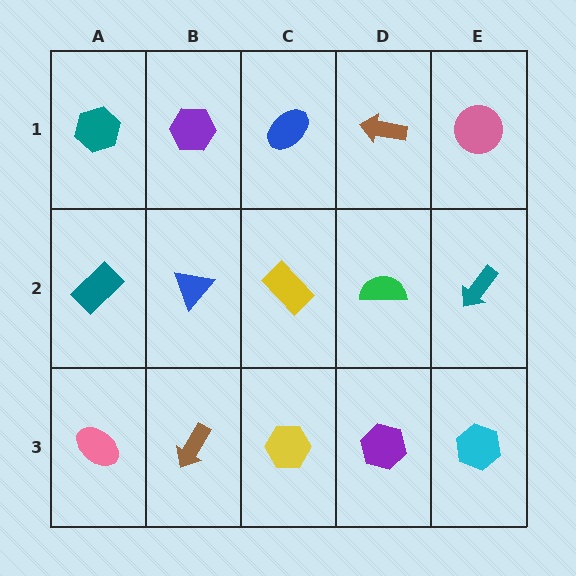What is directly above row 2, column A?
A teal hexagon.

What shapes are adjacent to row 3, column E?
A teal arrow (row 2, column E), a purple hexagon (row 3, column D).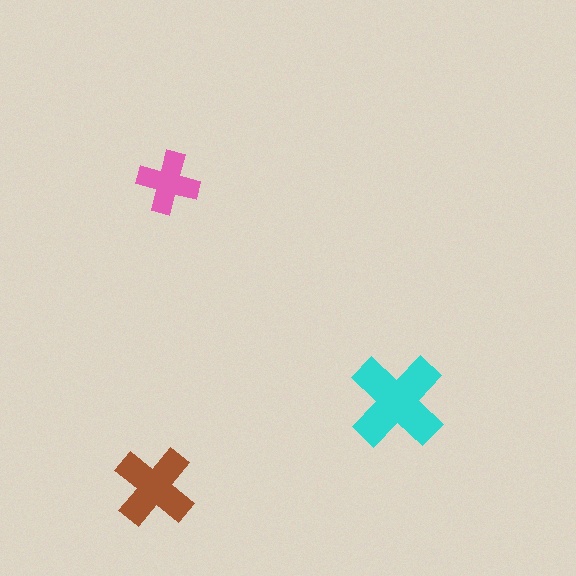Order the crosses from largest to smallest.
the cyan one, the brown one, the pink one.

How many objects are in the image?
There are 3 objects in the image.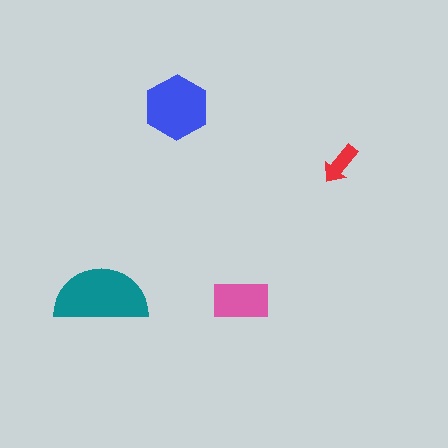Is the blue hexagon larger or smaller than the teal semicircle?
Smaller.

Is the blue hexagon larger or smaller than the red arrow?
Larger.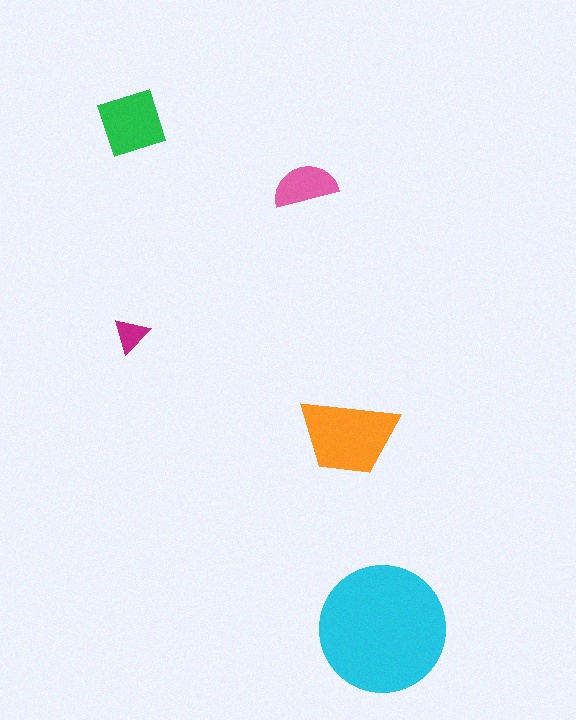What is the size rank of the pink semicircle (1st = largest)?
4th.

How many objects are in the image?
There are 5 objects in the image.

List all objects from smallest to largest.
The magenta triangle, the pink semicircle, the green diamond, the orange trapezoid, the cyan circle.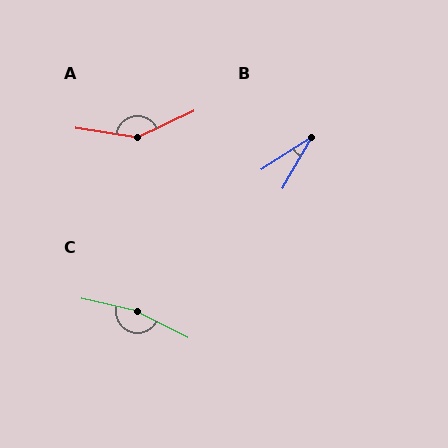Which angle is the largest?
C, at approximately 166 degrees.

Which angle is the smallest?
B, at approximately 28 degrees.